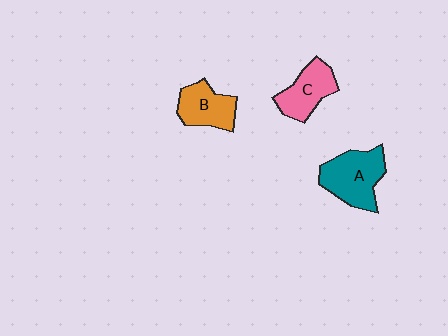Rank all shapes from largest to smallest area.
From largest to smallest: A (teal), C (pink), B (orange).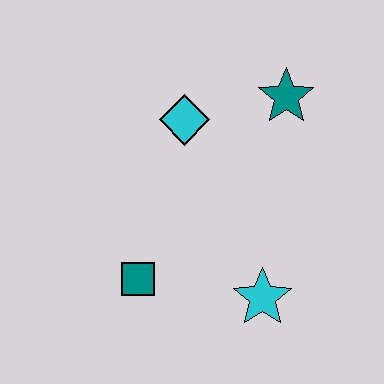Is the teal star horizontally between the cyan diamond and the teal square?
No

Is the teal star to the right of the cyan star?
Yes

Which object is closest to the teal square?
The cyan star is closest to the teal square.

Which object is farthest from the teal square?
The teal star is farthest from the teal square.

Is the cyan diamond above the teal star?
No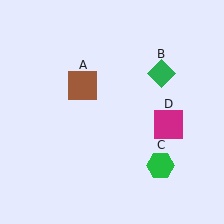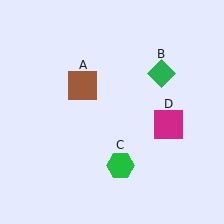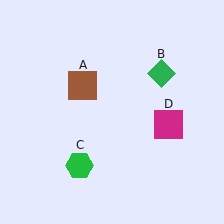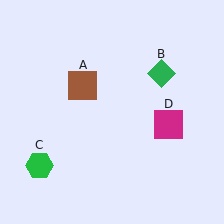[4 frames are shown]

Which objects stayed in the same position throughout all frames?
Brown square (object A) and green diamond (object B) and magenta square (object D) remained stationary.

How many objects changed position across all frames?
1 object changed position: green hexagon (object C).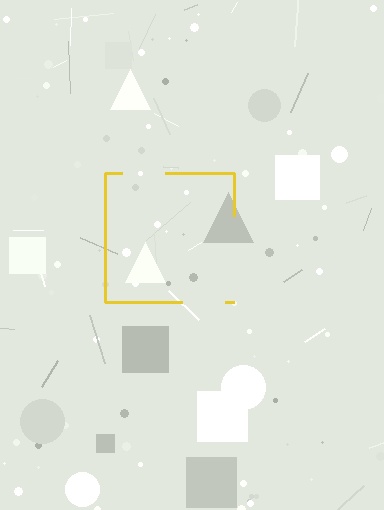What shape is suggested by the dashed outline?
The dashed outline suggests a square.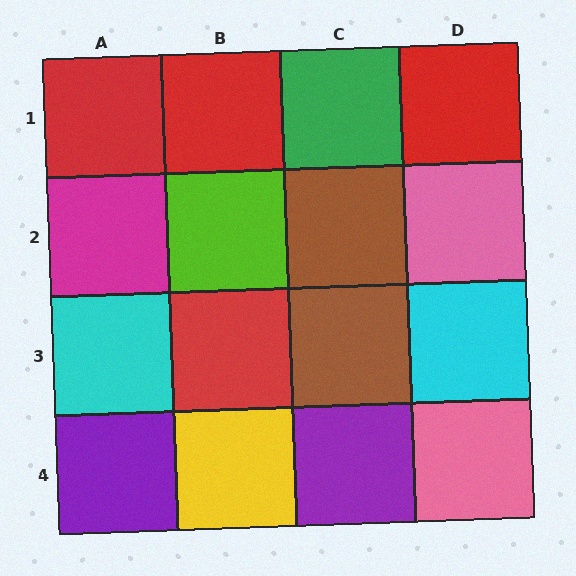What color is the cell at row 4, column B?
Yellow.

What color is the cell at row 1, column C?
Green.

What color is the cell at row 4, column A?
Purple.